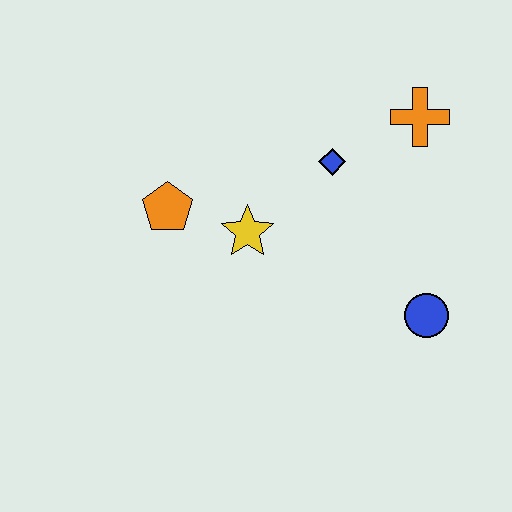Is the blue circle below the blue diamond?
Yes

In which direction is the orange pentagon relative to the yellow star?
The orange pentagon is to the left of the yellow star.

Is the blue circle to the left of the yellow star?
No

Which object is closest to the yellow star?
The orange pentagon is closest to the yellow star.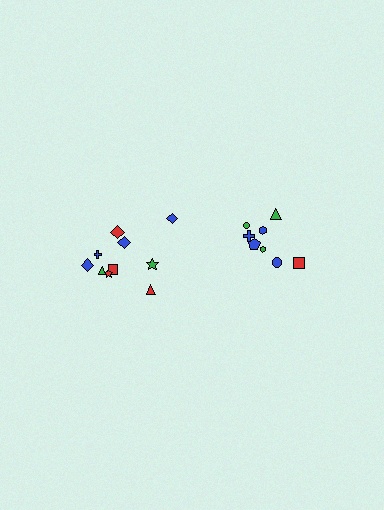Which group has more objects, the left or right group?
The left group.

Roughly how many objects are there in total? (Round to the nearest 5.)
Roughly 20 objects in total.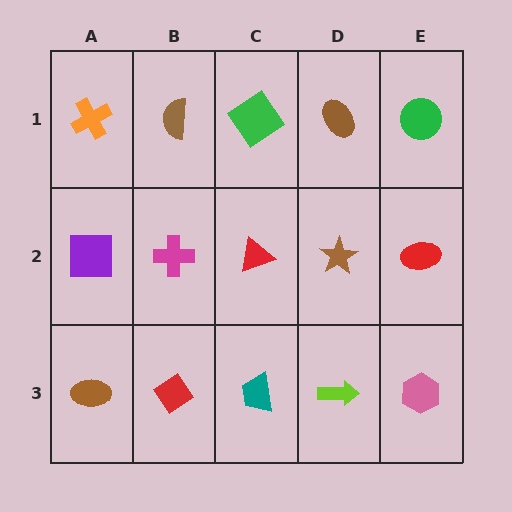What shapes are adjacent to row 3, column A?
A purple square (row 2, column A), a red diamond (row 3, column B).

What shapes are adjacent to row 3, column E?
A red ellipse (row 2, column E), a lime arrow (row 3, column D).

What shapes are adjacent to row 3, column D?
A brown star (row 2, column D), a teal trapezoid (row 3, column C), a pink hexagon (row 3, column E).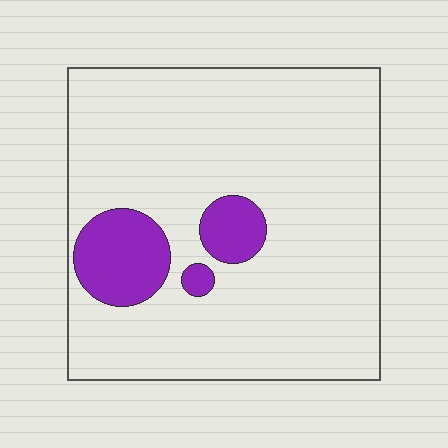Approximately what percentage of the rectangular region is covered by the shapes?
Approximately 10%.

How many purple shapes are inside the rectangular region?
3.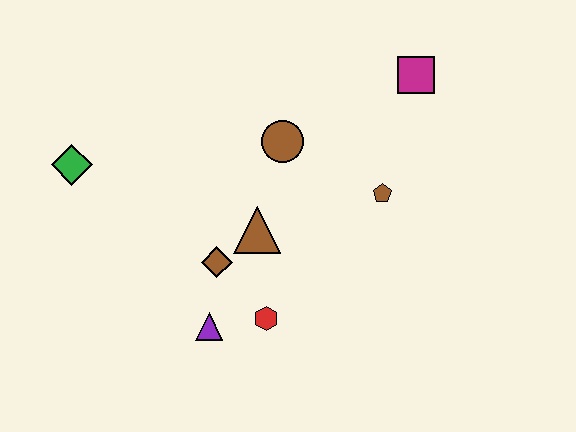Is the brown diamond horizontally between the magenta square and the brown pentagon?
No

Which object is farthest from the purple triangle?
The magenta square is farthest from the purple triangle.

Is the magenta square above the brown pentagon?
Yes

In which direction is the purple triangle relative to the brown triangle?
The purple triangle is below the brown triangle.